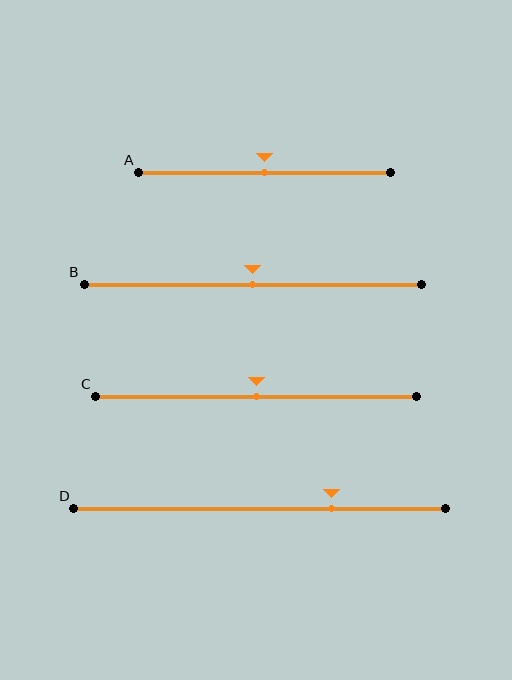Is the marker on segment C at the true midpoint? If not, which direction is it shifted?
Yes, the marker on segment C is at the true midpoint.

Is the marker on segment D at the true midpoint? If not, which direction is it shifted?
No, the marker on segment D is shifted to the right by about 19% of the segment length.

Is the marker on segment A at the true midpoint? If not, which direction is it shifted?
Yes, the marker on segment A is at the true midpoint.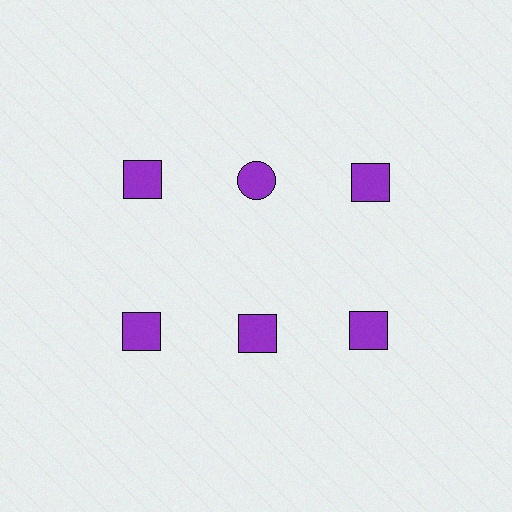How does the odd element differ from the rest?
It has a different shape: circle instead of square.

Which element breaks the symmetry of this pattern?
The purple circle in the top row, second from left column breaks the symmetry. All other shapes are purple squares.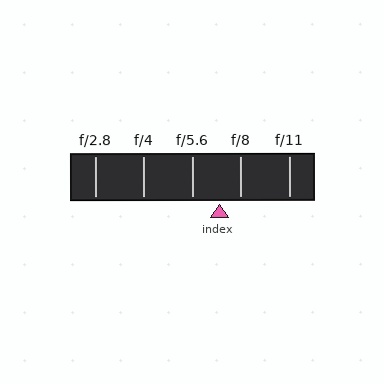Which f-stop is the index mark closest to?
The index mark is closest to f/8.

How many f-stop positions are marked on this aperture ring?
There are 5 f-stop positions marked.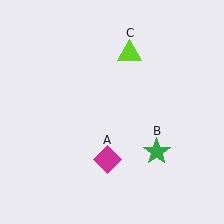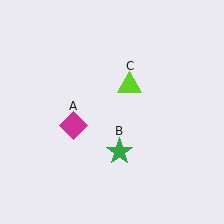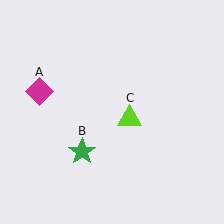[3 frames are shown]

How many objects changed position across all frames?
3 objects changed position: magenta diamond (object A), green star (object B), lime triangle (object C).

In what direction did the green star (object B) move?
The green star (object B) moved left.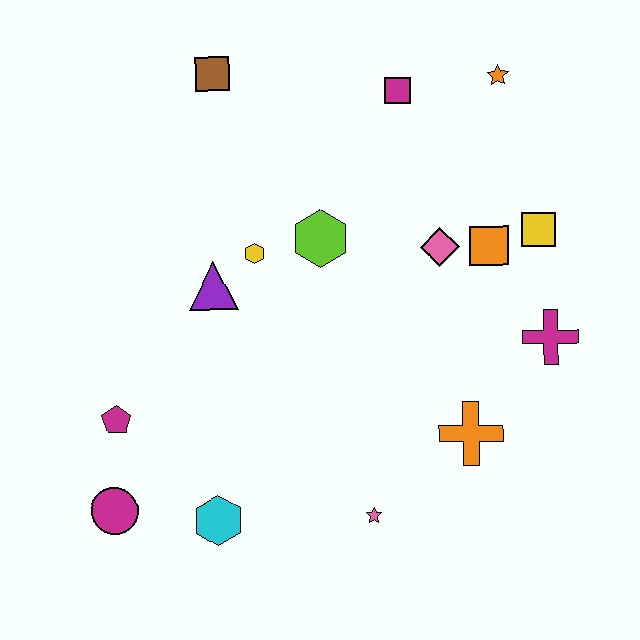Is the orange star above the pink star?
Yes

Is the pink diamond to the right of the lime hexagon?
Yes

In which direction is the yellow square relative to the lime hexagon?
The yellow square is to the right of the lime hexagon.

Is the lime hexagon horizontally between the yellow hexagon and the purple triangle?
No